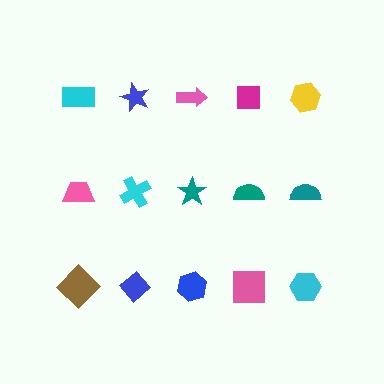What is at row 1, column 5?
A yellow hexagon.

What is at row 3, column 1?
A brown diamond.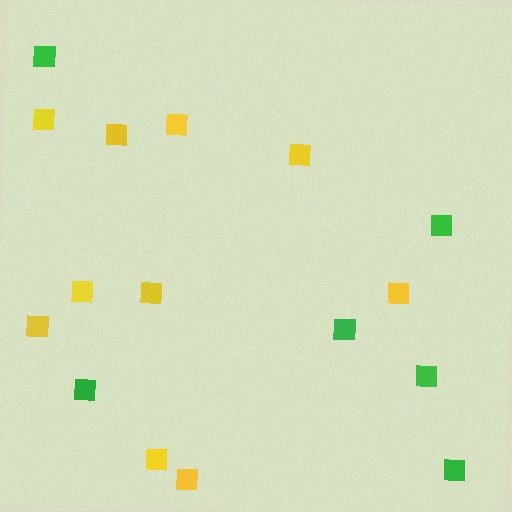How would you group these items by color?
There are 2 groups: one group of green squares (6) and one group of yellow squares (10).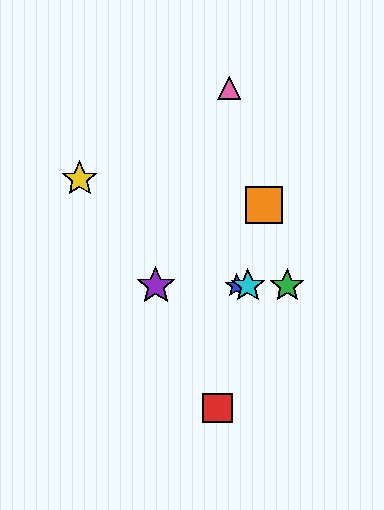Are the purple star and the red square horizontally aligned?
No, the purple star is at y≈286 and the red square is at y≈408.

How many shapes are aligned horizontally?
4 shapes (the blue star, the green star, the purple star, the cyan star) are aligned horizontally.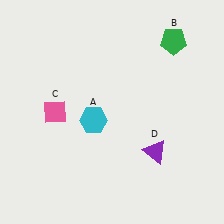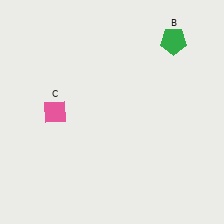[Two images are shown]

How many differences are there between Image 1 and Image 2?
There are 2 differences between the two images.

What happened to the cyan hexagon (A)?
The cyan hexagon (A) was removed in Image 2. It was in the bottom-left area of Image 1.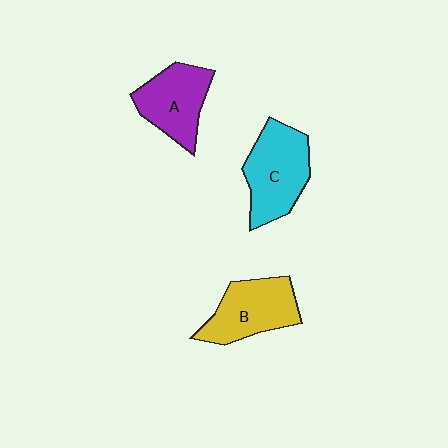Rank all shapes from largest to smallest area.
From largest to smallest: C (cyan), B (yellow), A (purple).